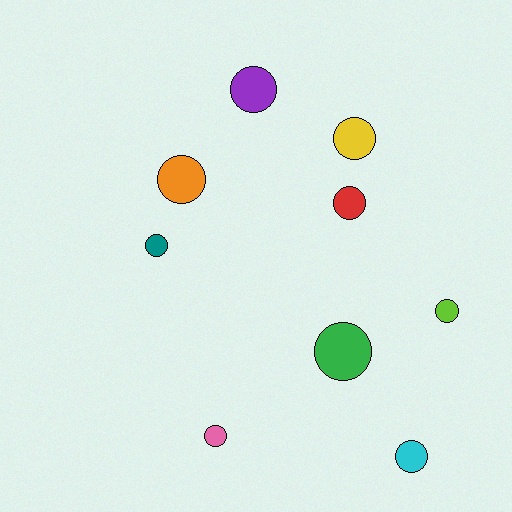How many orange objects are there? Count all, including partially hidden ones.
There is 1 orange object.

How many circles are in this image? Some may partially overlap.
There are 9 circles.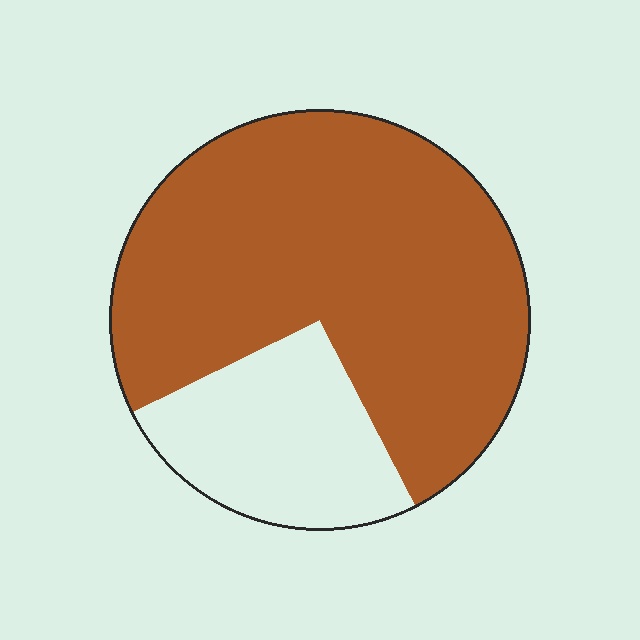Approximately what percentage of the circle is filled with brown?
Approximately 75%.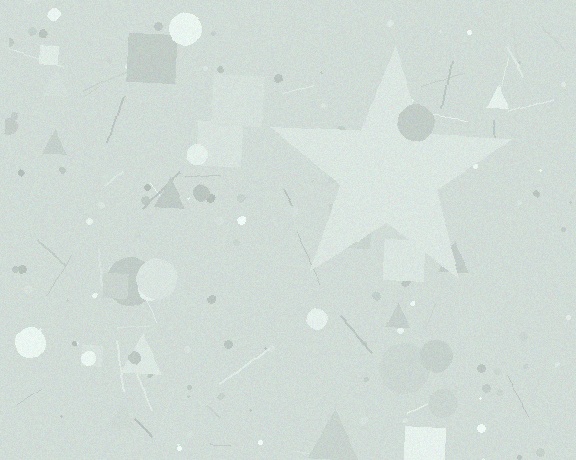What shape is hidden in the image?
A star is hidden in the image.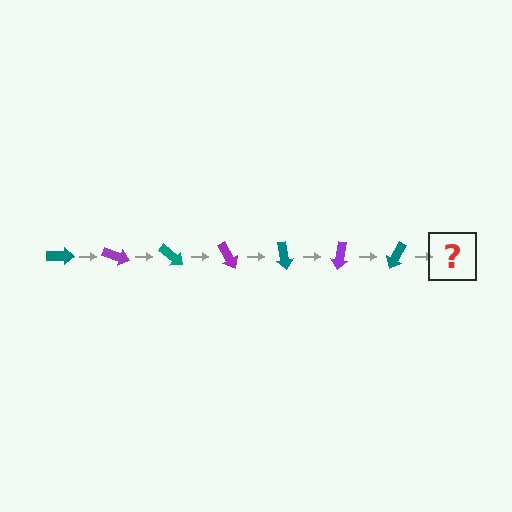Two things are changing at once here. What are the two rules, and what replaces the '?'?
The two rules are that it rotates 20 degrees each step and the color cycles through teal and purple. The '?' should be a purple arrow, rotated 140 degrees from the start.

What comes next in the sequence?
The next element should be a purple arrow, rotated 140 degrees from the start.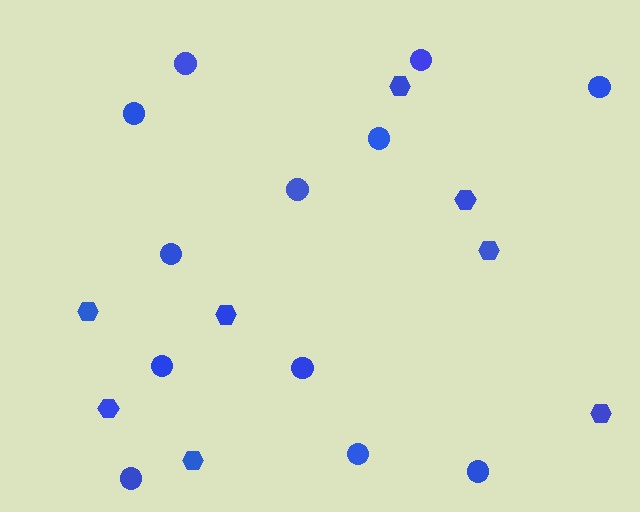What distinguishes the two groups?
There are 2 groups: one group of hexagons (8) and one group of circles (12).